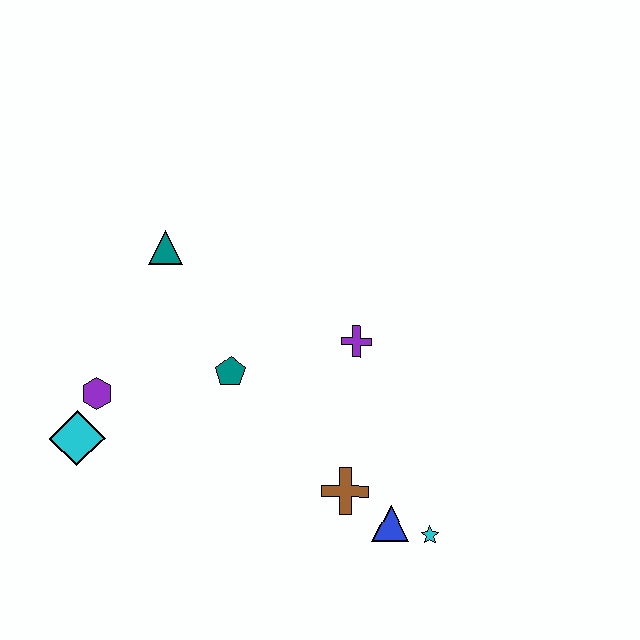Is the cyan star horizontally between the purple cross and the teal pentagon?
No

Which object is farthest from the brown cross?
The teal triangle is farthest from the brown cross.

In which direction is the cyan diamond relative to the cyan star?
The cyan diamond is to the left of the cyan star.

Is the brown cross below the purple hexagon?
Yes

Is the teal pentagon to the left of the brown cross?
Yes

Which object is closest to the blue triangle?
The cyan star is closest to the blue triangle.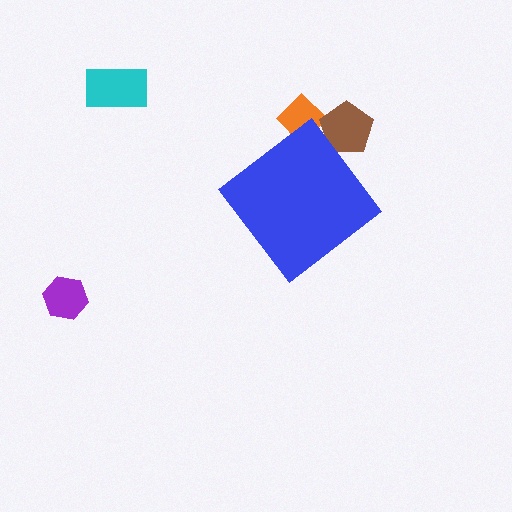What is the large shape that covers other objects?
A blue diamond.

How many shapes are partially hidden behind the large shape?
2 shapes are partially hidden.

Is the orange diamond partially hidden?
Yes, the orange diamond is partially hidden behind the blue diamond.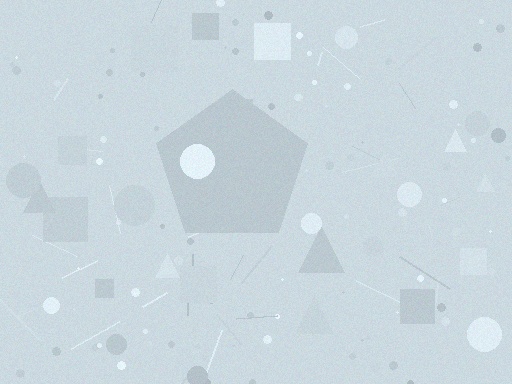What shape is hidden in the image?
A pentagon is hidden in the image.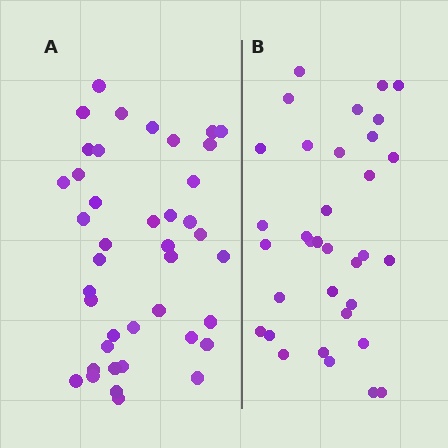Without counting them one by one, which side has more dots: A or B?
Region A (the left region) has more dots.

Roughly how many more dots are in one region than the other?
Region A has roughly 8 or so more dots than region B.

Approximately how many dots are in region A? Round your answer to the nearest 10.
About 40 dots. (The exact count is 41, which rounds to 40.)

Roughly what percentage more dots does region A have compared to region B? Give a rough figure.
About 20% more.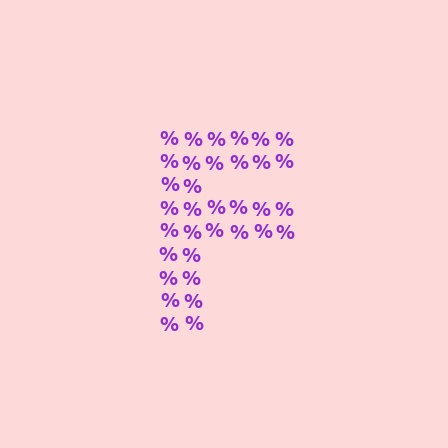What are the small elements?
The small elements are percent signs.